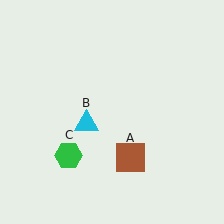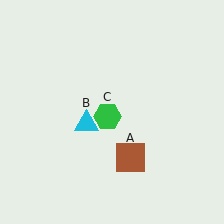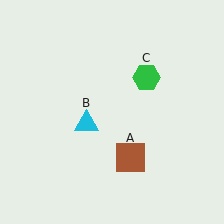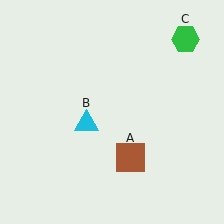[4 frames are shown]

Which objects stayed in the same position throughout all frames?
Brown square (object A) and cyan triangle (object B) remained stationary.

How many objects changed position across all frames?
1 object changed position: green hexagon (object C).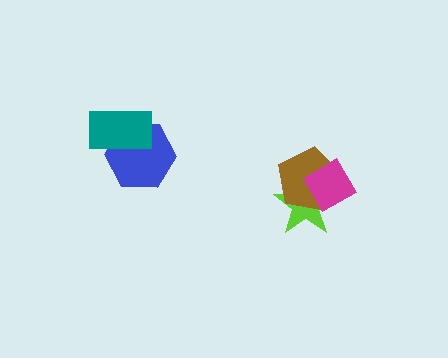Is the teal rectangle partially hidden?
No, no other shape covers it.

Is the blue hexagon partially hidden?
Yes, it is partially covered by another shape.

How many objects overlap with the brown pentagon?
2 objects overlap with the brown pentagon.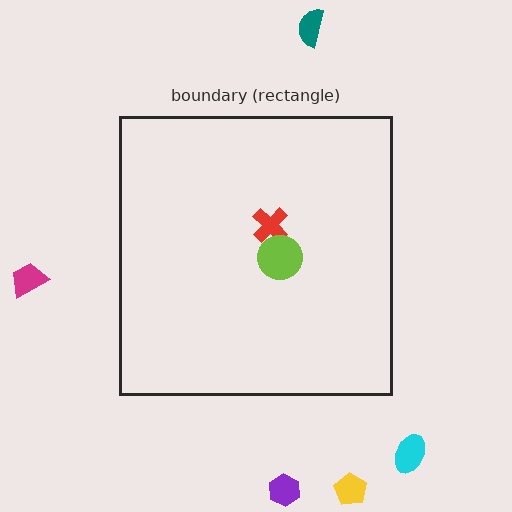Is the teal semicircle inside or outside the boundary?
Outside.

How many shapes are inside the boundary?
2 inside, 5 outside.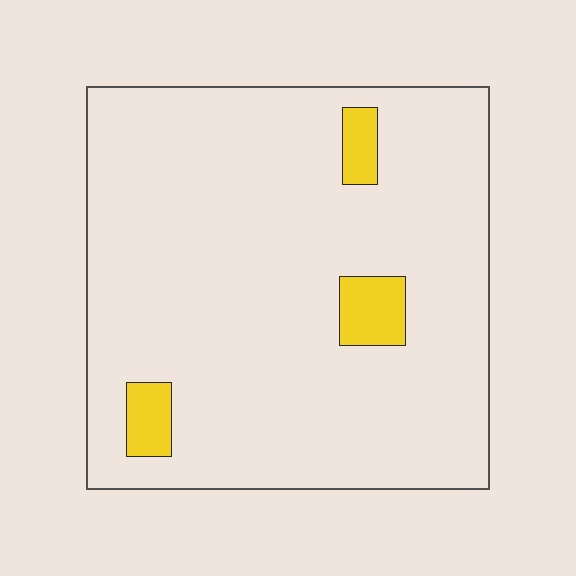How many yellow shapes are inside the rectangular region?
3.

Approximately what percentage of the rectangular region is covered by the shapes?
Approximately 5%.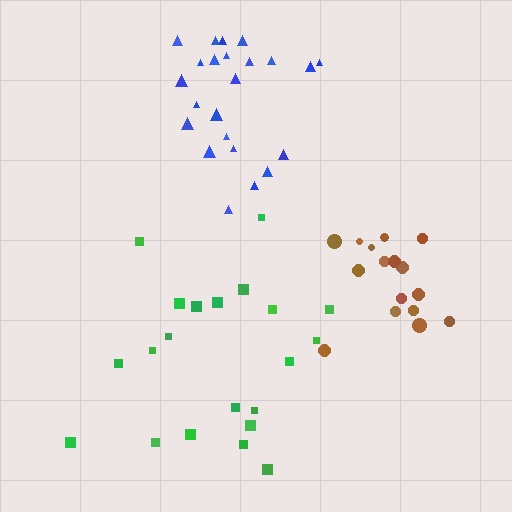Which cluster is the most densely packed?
Brown.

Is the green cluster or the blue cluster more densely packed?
Blue.